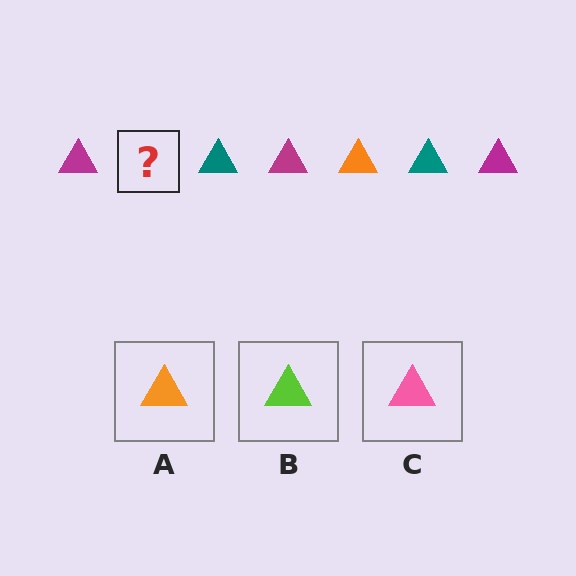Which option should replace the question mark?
Option A.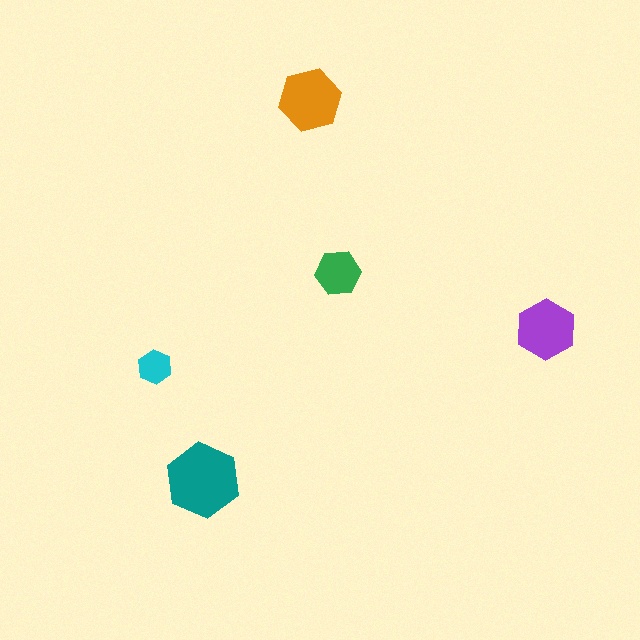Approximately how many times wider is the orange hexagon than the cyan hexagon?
About 2 times wider.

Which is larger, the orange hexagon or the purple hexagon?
The orange one.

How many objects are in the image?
There are 5 objects in the image.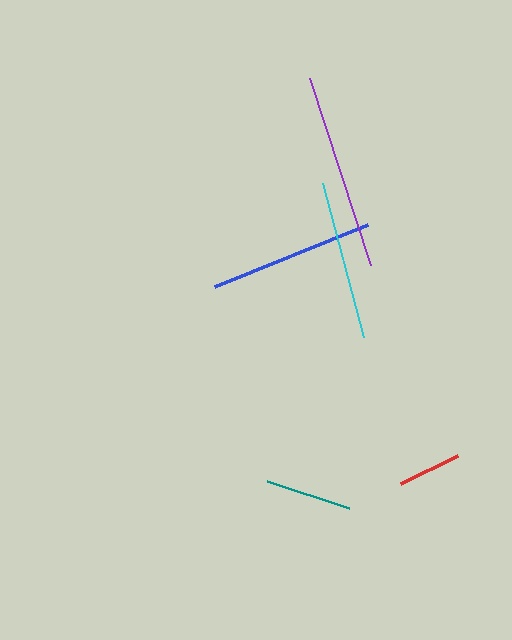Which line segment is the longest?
The purple line is the longest at approximately 197 pixels.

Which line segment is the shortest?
The red line is the shortest at approximately 64 pixels.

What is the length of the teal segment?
The teal segment is approximately 87 pixels long.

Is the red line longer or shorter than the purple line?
The purple line is longer than the red line.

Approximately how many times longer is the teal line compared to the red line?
The teal line is approximately 1.4 times the length of the red line.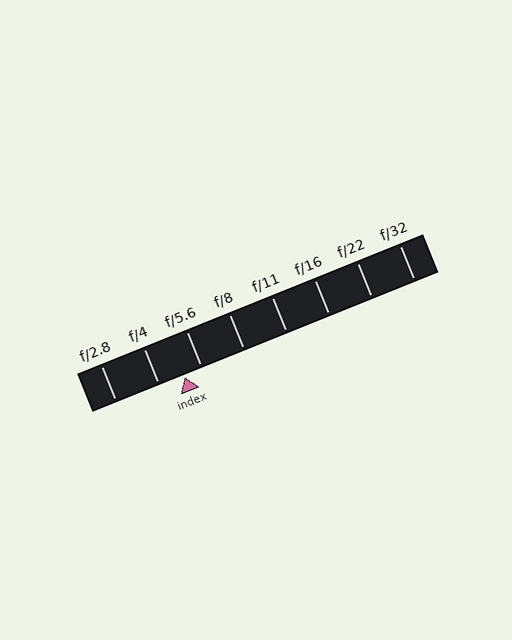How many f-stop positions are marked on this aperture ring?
There are 8 f-stop positions marked.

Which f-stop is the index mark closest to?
The index mark is closest to f/5.6.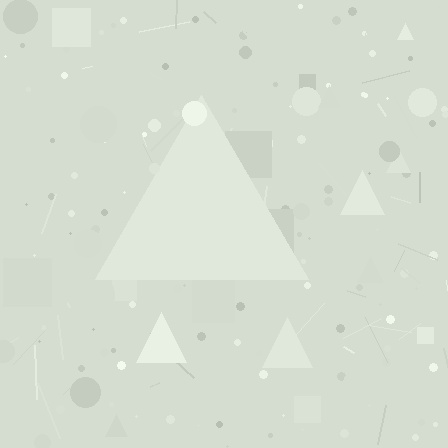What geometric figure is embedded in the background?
A triangle is embedded in the background.